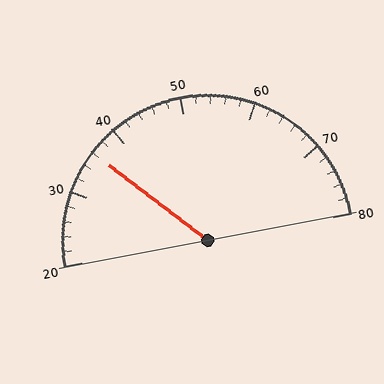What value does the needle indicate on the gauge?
The needle indicates approximately 36.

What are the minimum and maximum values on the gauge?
The gauge ranges from 20 to 80.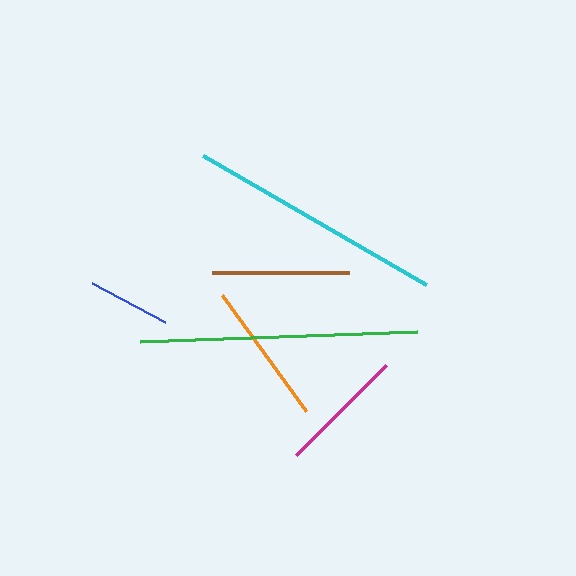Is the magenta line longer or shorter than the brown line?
The brown line is longer than the magenta line.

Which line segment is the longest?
The green line is the longest at approximately 277 pixels.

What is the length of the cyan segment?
The cyan segment is approximately 258 pixels long.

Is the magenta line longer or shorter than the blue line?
The magenta line is longer than the blue line.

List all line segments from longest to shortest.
From longest to shortest: green, cyan, orange, brown, magenta, blue.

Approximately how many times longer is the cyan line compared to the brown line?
The cyan line is approximately 1.9 times the length of the brown line.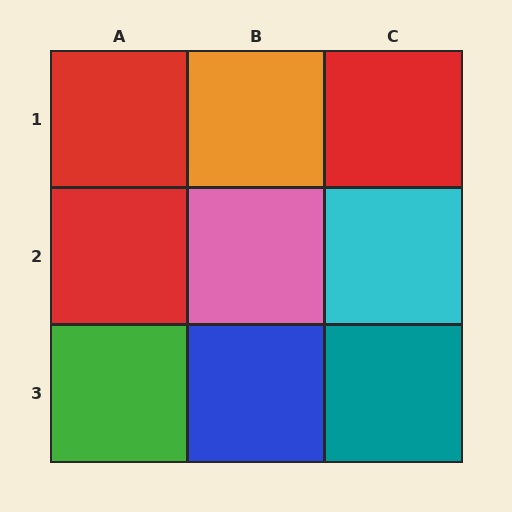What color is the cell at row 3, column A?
Green.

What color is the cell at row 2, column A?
Red.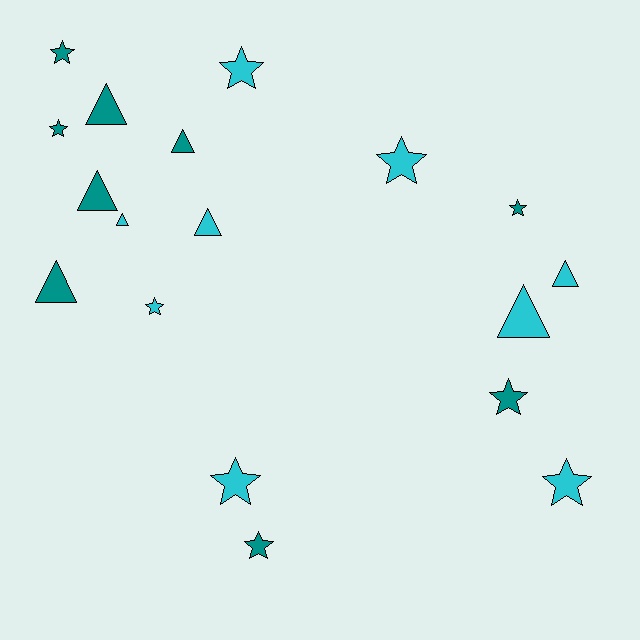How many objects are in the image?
There are 18 objects.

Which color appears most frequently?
Teal, with 9 objects.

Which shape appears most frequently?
Star, with 10 objects.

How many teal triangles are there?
There are 4 teal triangles.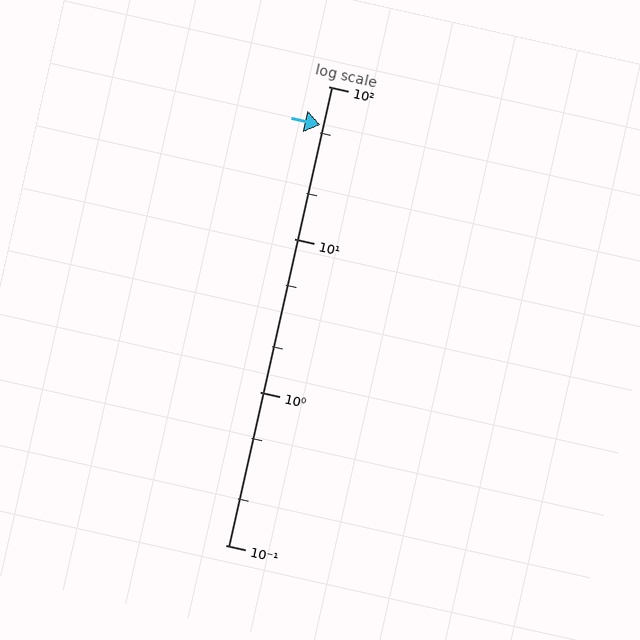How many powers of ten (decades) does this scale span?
The scale spans 3 decades, from 0.1 to 100.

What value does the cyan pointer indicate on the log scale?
The pointer indicates approximately 56.